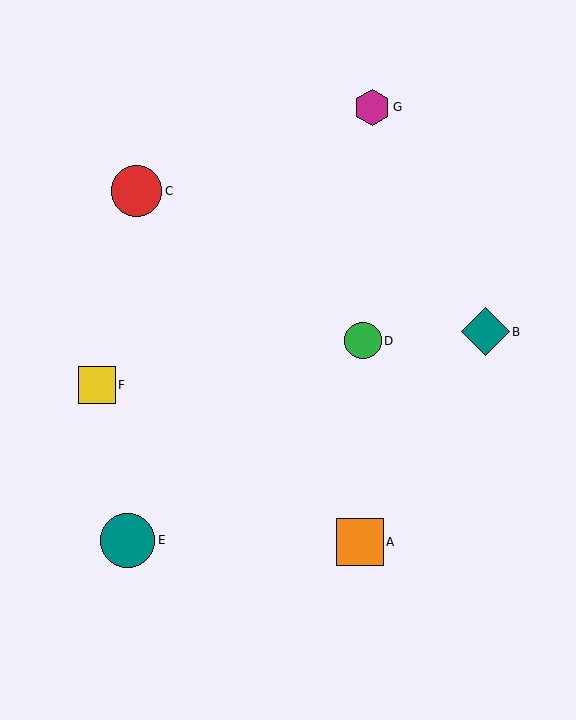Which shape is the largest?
The teal circle (labeled E) is the largest.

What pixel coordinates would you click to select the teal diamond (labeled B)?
Click at (485, 332) to select the teal diamond B.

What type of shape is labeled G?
Shape G is a magenta hexagon.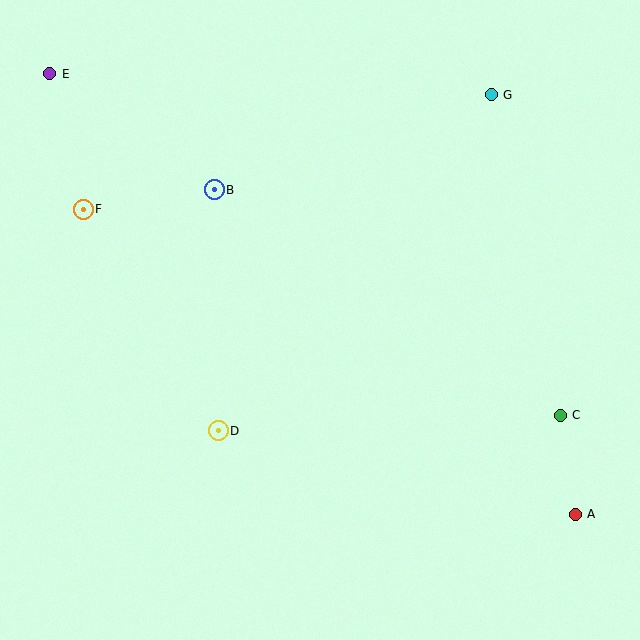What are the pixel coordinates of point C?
Point C is at (560, 415).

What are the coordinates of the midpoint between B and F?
The midpoint between B and F is at (149, 200).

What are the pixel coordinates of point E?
Point E is at (50, 74).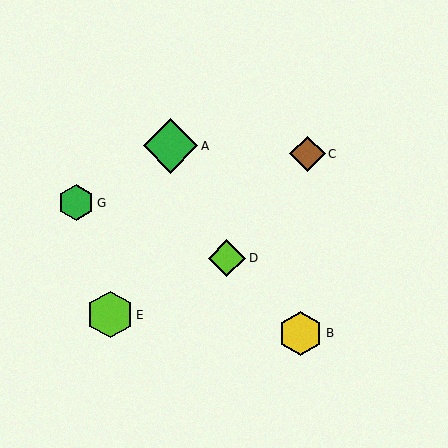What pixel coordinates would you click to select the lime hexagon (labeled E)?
Click at (110, 315) to select the lime hexagon E.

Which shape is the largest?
The green diamond (labeled A) is the largest.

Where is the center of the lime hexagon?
The center of the lime hexagon is at (110, 315).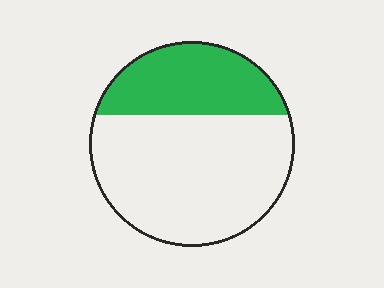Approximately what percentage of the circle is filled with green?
Approximately 30%.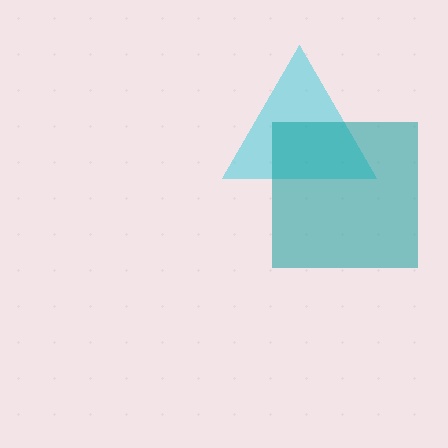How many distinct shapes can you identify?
There are 2 distinct shapes: a cyan triangle, a teal square.